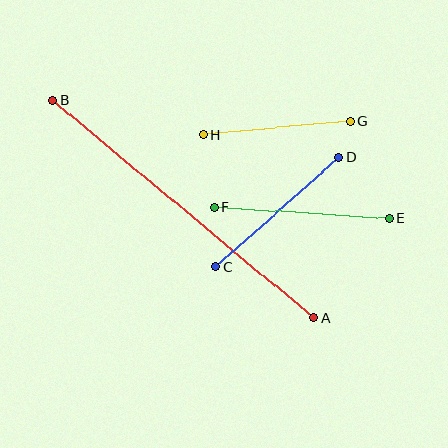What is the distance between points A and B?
The distance is approximately 340 pixels.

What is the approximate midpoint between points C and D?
The midpoint is at approximately (277, 212) pixels.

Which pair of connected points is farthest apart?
Points A and B are farthest apart.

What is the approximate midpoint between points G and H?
The midpoint is at approximately (277, 128) pixels.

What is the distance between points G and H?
The distance is approximately 147 pixels.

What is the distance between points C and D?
The distance is approximately 164 pixels.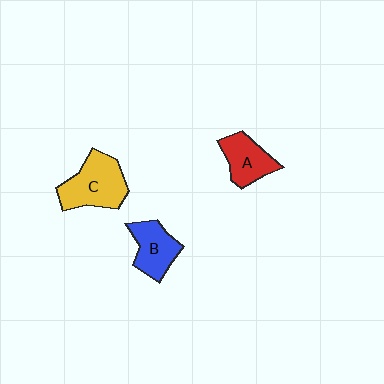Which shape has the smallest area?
Shape A (red).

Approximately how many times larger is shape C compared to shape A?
Approximately 1.5 times.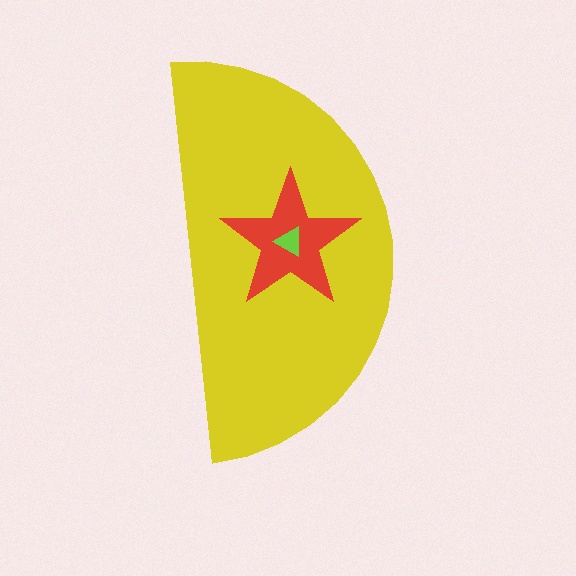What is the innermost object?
The lime triangle.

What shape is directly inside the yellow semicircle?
The red star.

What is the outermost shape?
The yellow semicircle.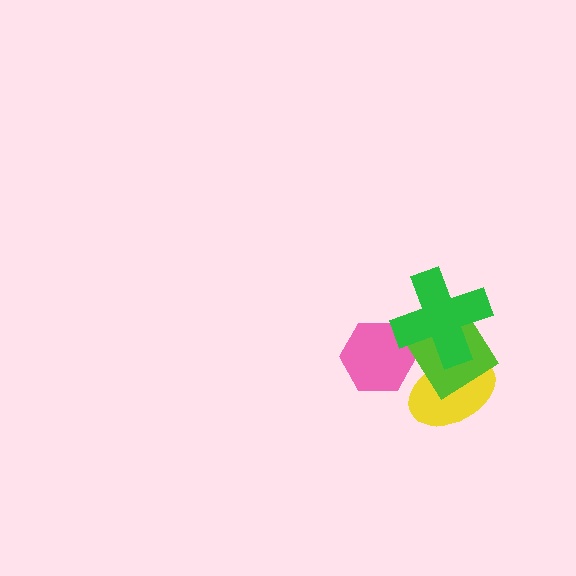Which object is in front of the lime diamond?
The green cross is in front of the lime diamond.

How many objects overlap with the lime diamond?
2 objects overlap with the lime diamond.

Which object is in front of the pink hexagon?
The green cross is in front of the pink hexagon.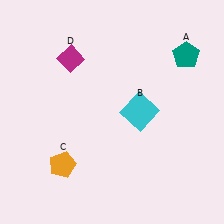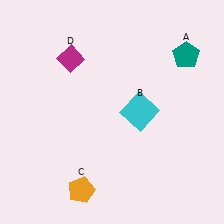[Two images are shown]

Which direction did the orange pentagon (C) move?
The orange pentagon (C) moved down.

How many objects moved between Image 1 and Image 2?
1 object moved between the two images.